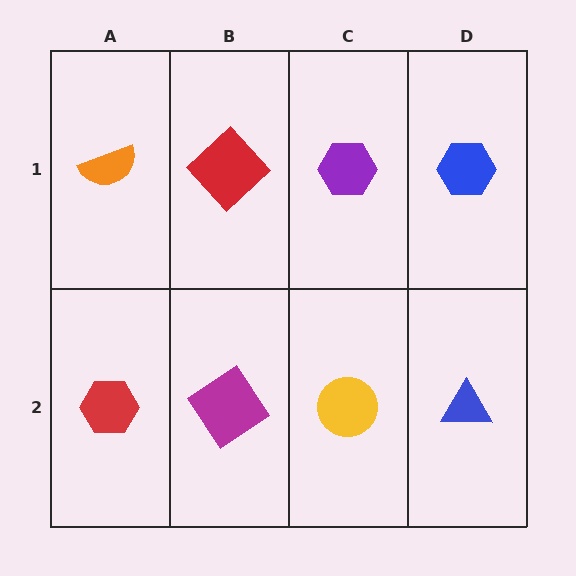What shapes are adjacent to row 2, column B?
A red diamond (row 1, column B), a red hexagon (row 2, column A), a yellow circle (row 2, column C).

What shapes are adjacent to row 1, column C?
A yellow circle (row 2, column C), a red diamond (row 1, column B), a blue hexagon (row 1, column D).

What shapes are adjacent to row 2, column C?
A purple hexagon (row 1, column C), a magenta diamond (row 2, column B), a blue triangle (row 2, column D).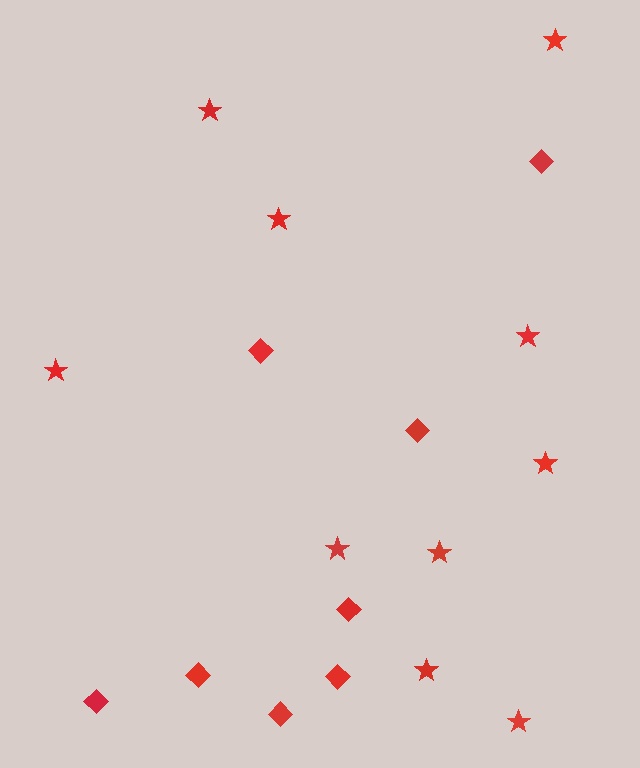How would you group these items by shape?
There are 2 groups: one group of stars (10) and one group of diamonds (8).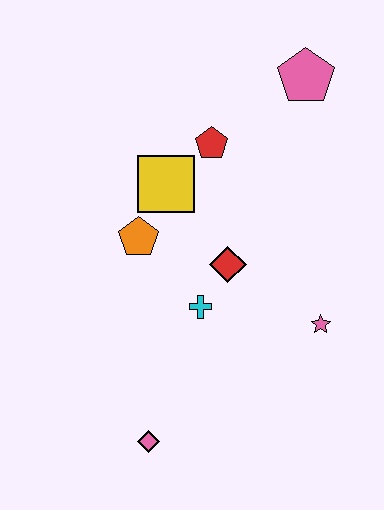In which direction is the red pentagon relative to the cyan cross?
The red pentagon is above the cyan cross.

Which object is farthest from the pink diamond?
The pink pentagon is farthest from the pink diamond.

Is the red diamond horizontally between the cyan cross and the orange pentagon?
No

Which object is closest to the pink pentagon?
The red pentagon is closest to the pink pentagon.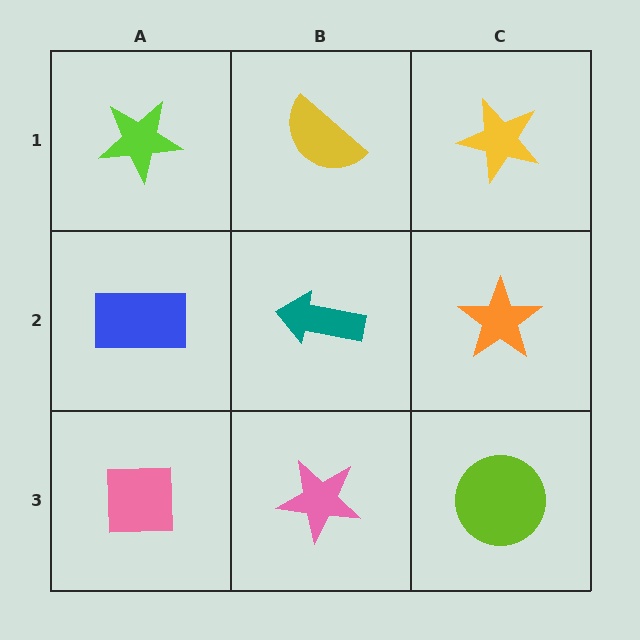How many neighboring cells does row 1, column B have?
3.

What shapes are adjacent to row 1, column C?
An orange star (row 2, column C), a yellow semicircle (row 1, column B).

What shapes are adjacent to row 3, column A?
A blue rectangle (row 2, column A), a pink star (row 3, column B).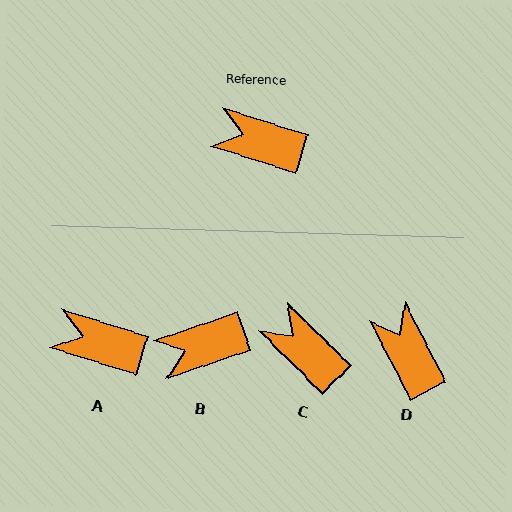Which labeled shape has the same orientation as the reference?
A.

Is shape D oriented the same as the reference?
No, it is off by about 45 degrees.